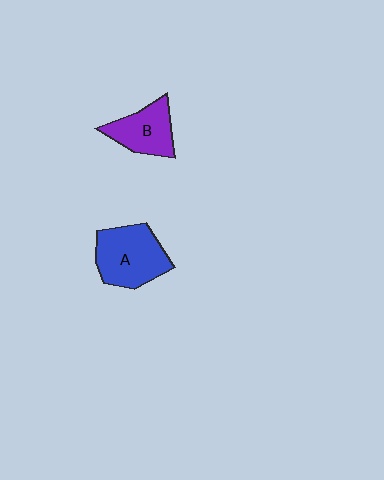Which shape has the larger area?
Shape A (blue).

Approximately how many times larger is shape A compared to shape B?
Approximately 1.4 times.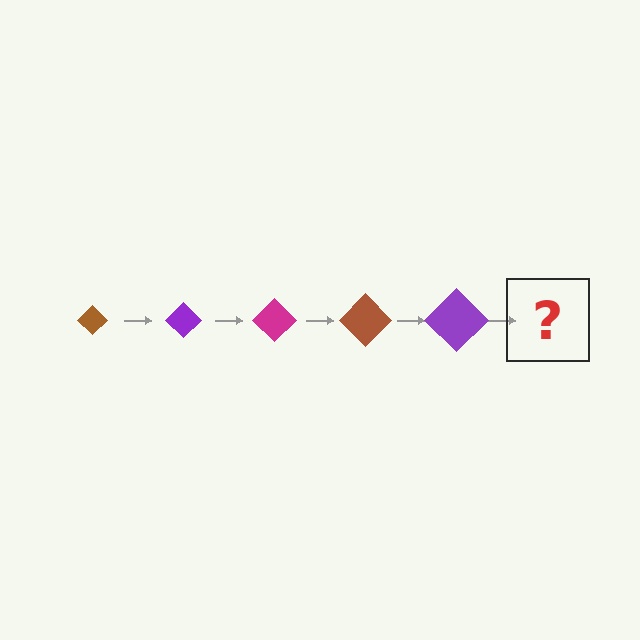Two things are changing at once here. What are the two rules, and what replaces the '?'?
The two rules are that the diamond grows larger each step and the color cycles through brown, purple, and magenta. The '?' should be a magenta diamond, larger than the previous one.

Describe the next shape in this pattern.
It should be a magenta diamond, larger than the previous one.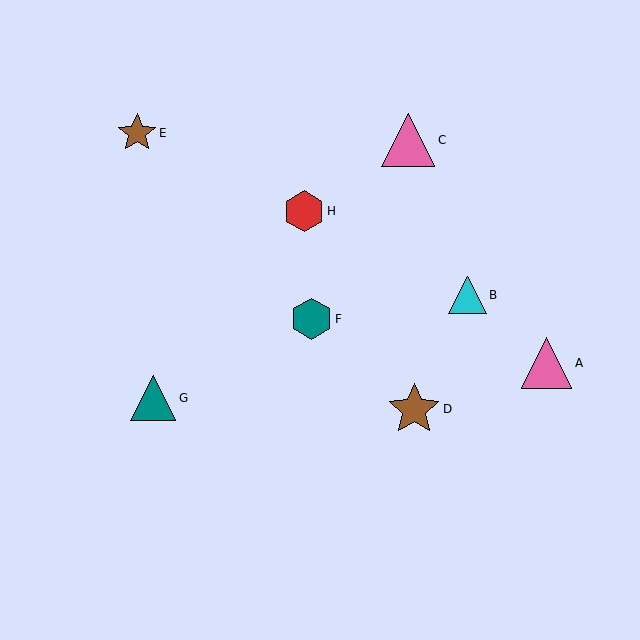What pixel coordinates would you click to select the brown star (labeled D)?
Click at (414, 409) to select the brown star D.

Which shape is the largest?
The pink triangle (labeled C) is the largest.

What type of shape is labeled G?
Shape G is a teal triangle.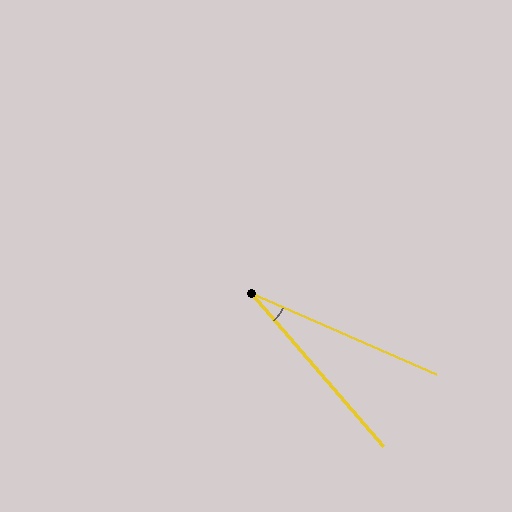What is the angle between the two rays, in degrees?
Approximately 26 degrees.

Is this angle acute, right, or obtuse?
It is acute.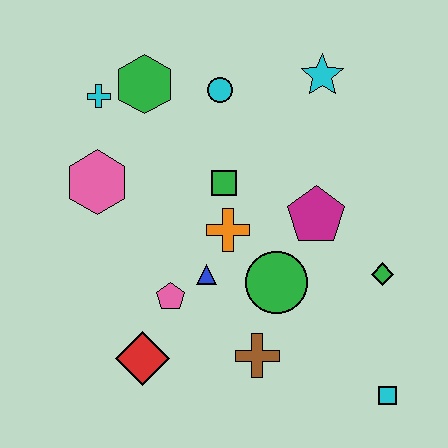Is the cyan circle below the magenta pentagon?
No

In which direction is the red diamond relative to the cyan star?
The red diamond is below the cyan star.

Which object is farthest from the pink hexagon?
The cyan square is farthest from the pink hexagon.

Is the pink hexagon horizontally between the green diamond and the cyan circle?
No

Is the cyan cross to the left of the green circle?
Yes